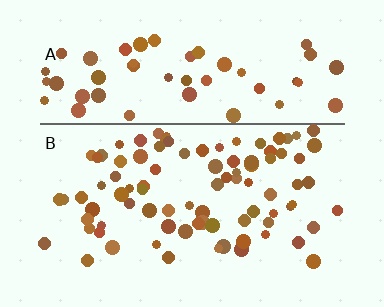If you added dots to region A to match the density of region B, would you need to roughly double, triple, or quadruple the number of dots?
Approximately double.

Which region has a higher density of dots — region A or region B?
B (the bottom).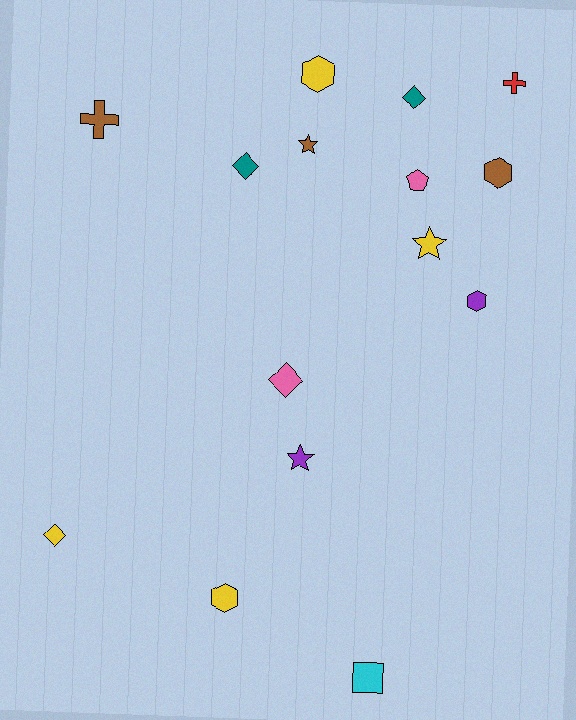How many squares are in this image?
There is 1 square.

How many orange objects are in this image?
There are no orange objects.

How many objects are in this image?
There are 15 objects.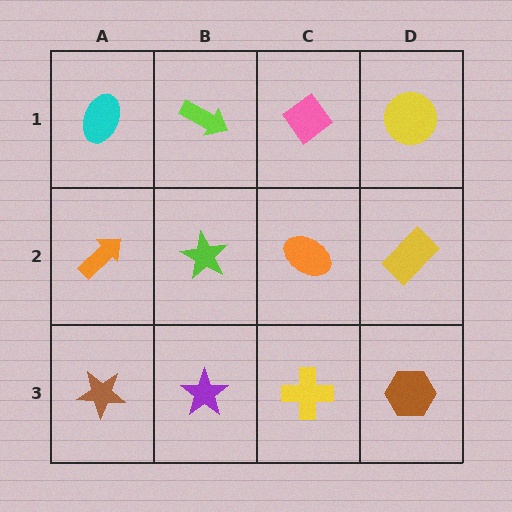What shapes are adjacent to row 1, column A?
An orange arrow (row 2, column A), a lime arrow (row 1, column B).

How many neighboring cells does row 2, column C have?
4.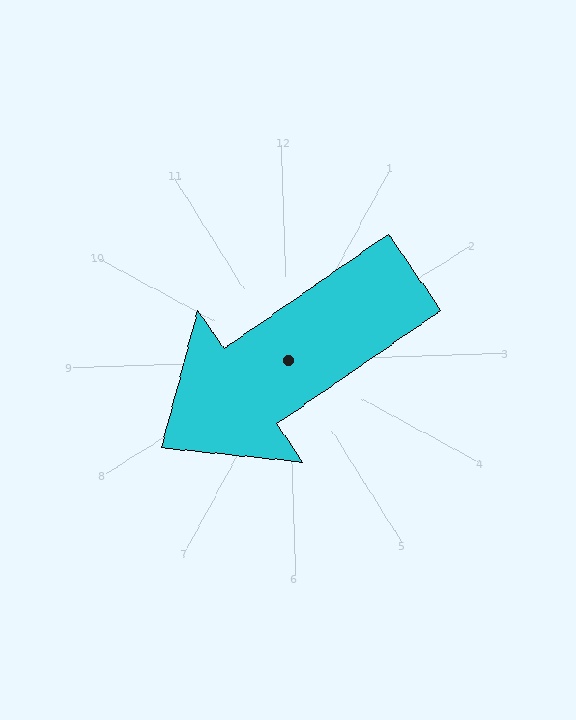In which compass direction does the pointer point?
Southwest.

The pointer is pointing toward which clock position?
Roughly 8 o'clock.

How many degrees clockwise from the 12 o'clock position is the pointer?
Approximately 237 degrees.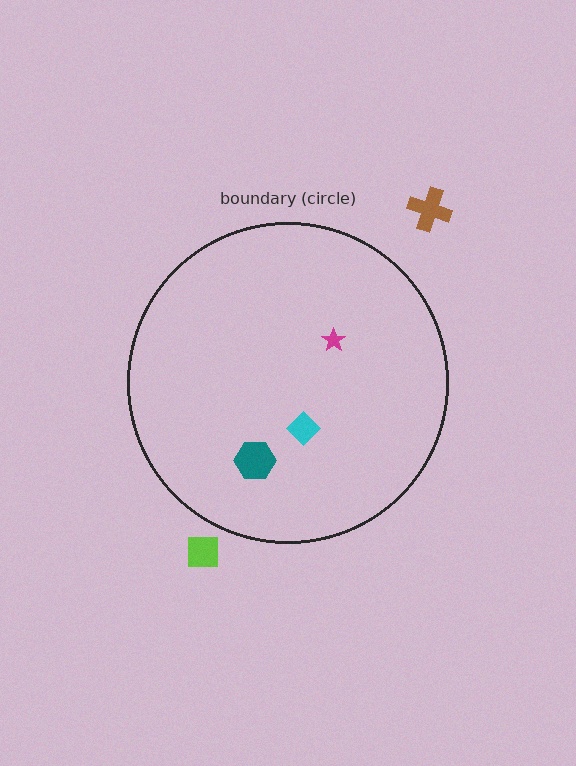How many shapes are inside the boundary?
3 inside, 2 outside.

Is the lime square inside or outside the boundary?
Outside.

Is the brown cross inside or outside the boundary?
Outside.